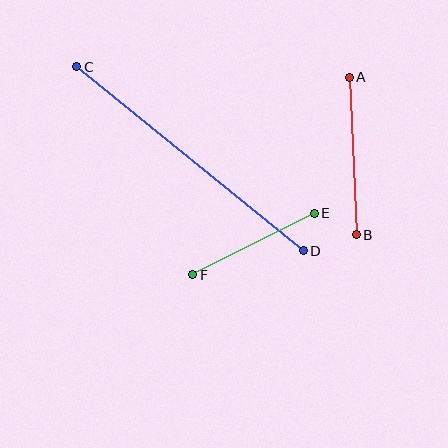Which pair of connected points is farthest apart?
Points C and D are farthest apart.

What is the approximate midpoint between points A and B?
The midpoint is at approximately (353, 156) pixels.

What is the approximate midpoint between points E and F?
The midpoint is at approximately (254, 244) pixels.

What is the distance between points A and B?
The distance is approximately 157 pixels.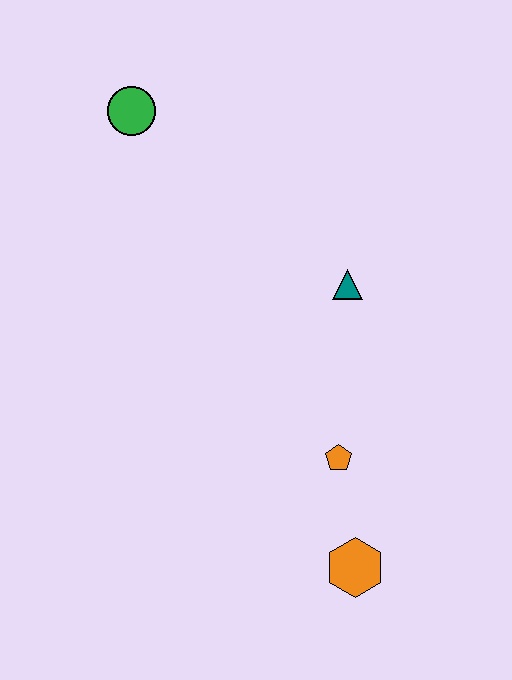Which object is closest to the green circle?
The teal triangle is closest to the green circle.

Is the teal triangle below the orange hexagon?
No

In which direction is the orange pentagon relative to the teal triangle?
The orange pentagon is below the teal triangle.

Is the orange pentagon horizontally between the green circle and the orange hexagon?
Yes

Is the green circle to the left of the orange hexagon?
Yes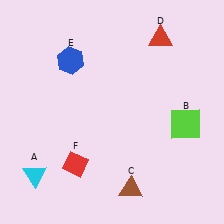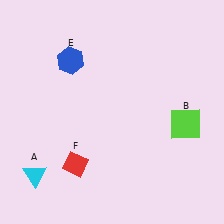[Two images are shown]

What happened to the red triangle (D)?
The red triangle (D) was removed in Image 2. It was in the top-right area of Image 1.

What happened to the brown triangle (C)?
The brown triangle (C) was removed in Image 2. It was in the bottom-right area of Image 1.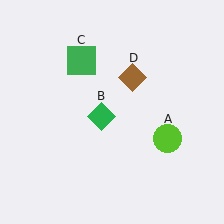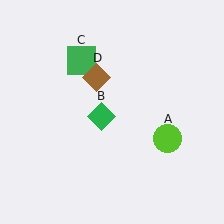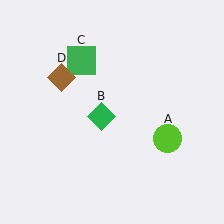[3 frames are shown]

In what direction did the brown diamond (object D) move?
The brown diamond (object D) moved left.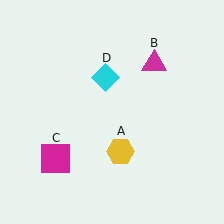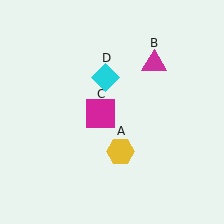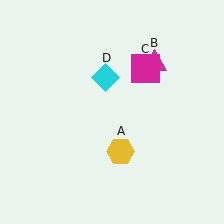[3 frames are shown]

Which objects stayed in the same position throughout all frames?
Yellow hexagon (object A) and magenta triangle (object B) and cyan diamond (object D) remained stationary.